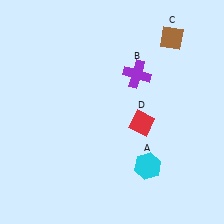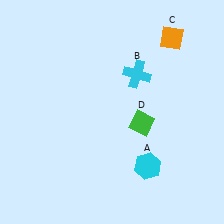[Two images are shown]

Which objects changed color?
B changed from purple to cyan. C changed from brown to orange. D changed from red to green.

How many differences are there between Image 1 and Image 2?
There are 3 differences between the two images.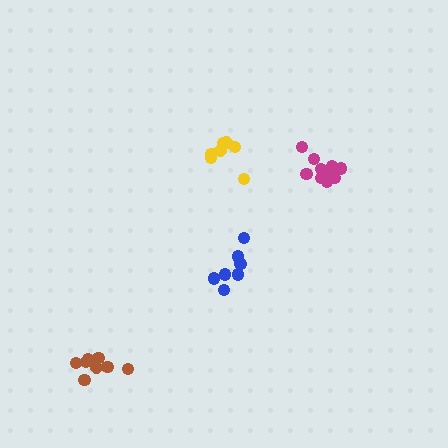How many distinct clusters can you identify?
There are 4 distinct clusters.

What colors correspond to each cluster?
The clusters are colored: blue, magenta, yellow, brown.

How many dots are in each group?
Group 1: 7 dots, Group 2: 12 dots, Group 3: 7 dots, Group 4: 9 dots (35 total).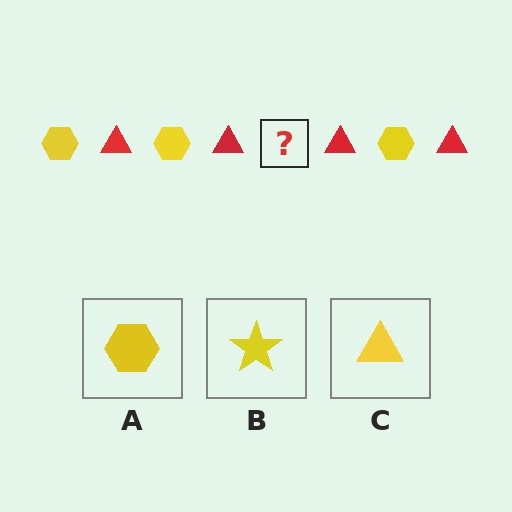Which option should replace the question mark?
Option A.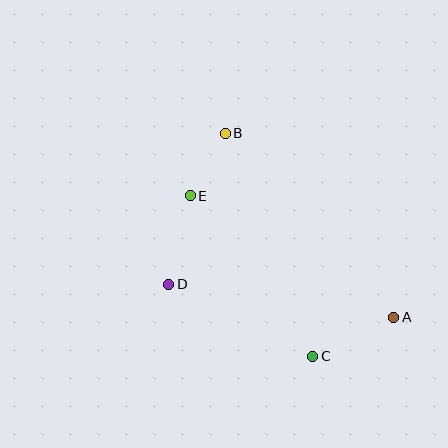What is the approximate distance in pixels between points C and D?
The distance between C and D is approximately 161 pixels.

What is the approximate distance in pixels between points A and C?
The distance between A and C is approximately 90 pixels.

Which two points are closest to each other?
Points B and E are closest to each other.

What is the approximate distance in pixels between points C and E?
The distance between C and E is approximately 202 pixels.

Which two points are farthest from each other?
Points A and B are farthest from each other.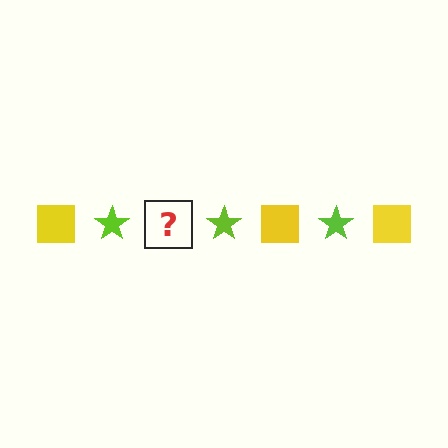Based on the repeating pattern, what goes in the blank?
The blank should be a yellow square.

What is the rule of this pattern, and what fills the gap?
The rule is that the pattern alternates between yellow square and lime star. The gap should be filled with a yellow square.